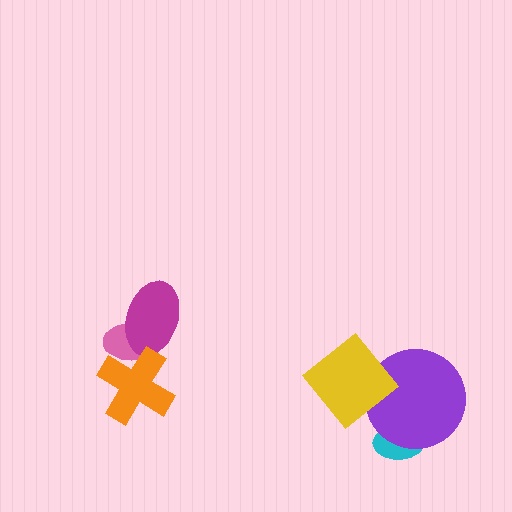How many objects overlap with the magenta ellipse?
2 objects overlap with the magenta ellipse.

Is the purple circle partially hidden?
Yes, it is partially covered by another shape.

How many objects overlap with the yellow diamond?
1 object overlaps with the yellow diamond.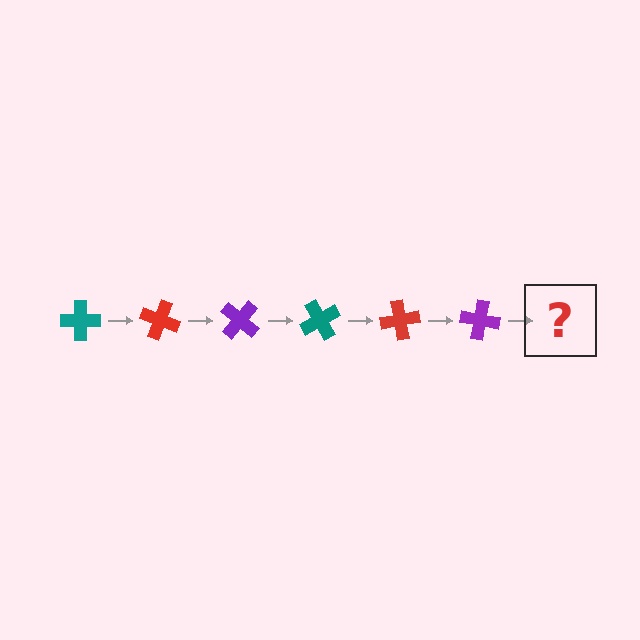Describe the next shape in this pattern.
It should be a teal cross, rotated 120 degrees from the start.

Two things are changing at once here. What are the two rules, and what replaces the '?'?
The two rules are that it rotates 20 degrees each step and the color cycles through teal, red, and purple. The '?' should be a teal cross, rotated 120 degrees from the start.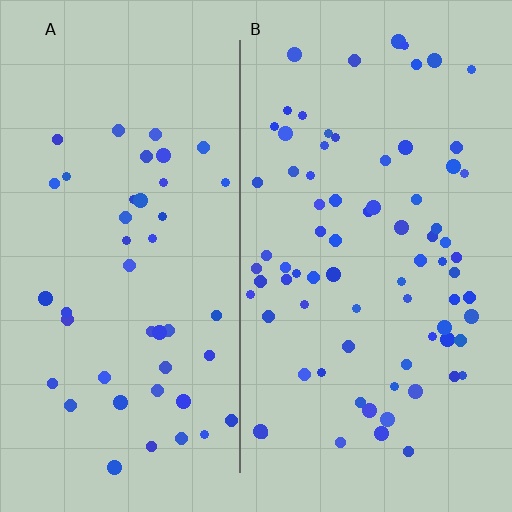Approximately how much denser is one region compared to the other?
Approximately 1.7× — region B over region A.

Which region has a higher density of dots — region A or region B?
B (the right).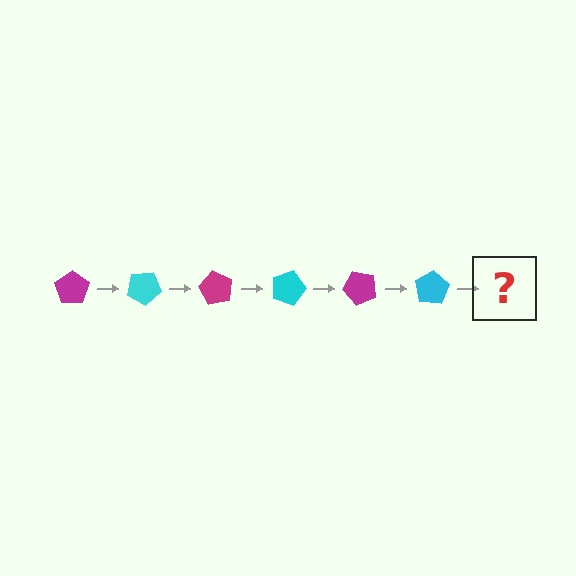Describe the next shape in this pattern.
It should be a magenta pentagon, rotated 180 degrees from the start.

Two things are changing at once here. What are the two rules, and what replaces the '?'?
The two rules are that it rotates 30 degrees each step and the color cycles through magenta and cyan. The '?' should be a magenta pentagon, rotated 180 degrees from the start.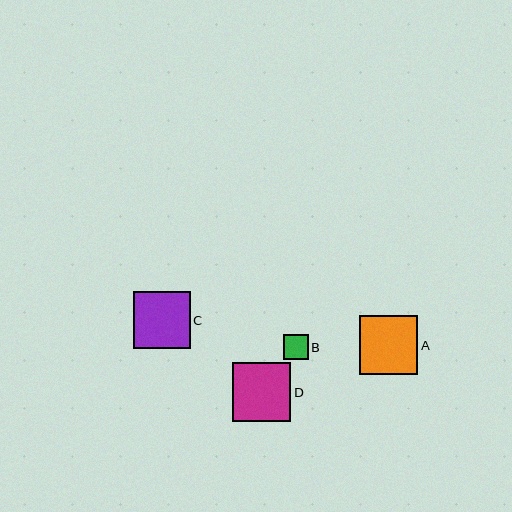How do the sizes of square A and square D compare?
Square A and square D are approximately the same size.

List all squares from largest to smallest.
From largest to smallest: A, D, C, B.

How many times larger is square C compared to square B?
Square C is approximately 2.3 times the size of square B.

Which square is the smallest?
Square B is the smallest with a size of approximately 25 pixels.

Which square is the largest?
Square A is the largest with a size of approximately 59 pixels.